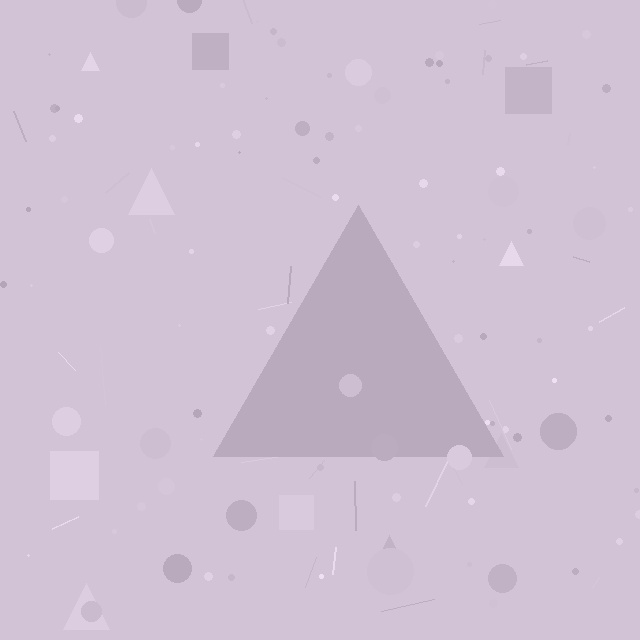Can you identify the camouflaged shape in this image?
The camouflaged shape is a triangle.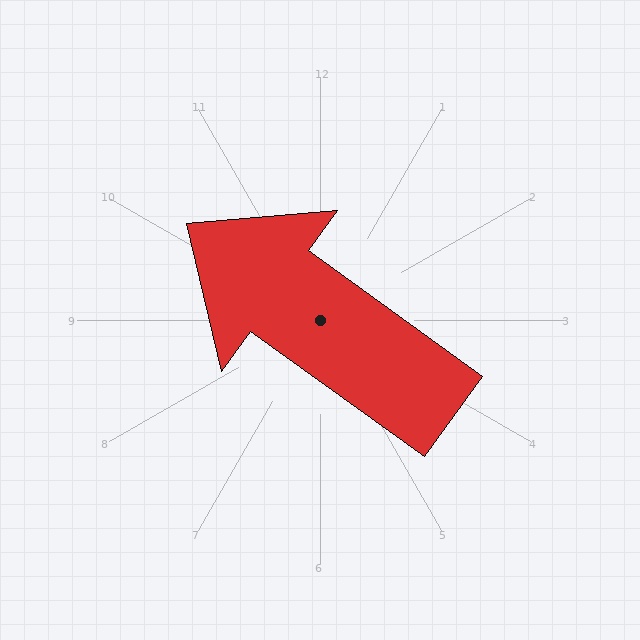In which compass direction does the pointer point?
Northwest.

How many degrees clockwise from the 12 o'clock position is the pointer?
Approximately 306 degrees.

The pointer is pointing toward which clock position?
Roughly 10 o'clock.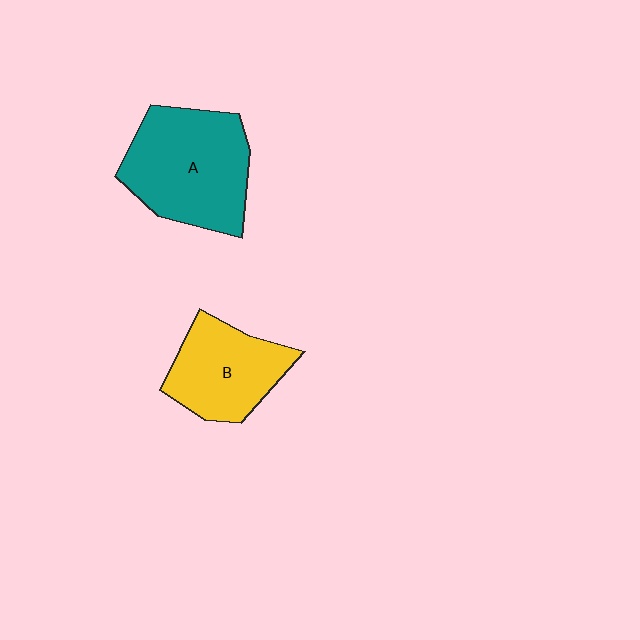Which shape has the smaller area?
Shape B (yellow).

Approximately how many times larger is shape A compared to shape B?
Approximately 1.4 times.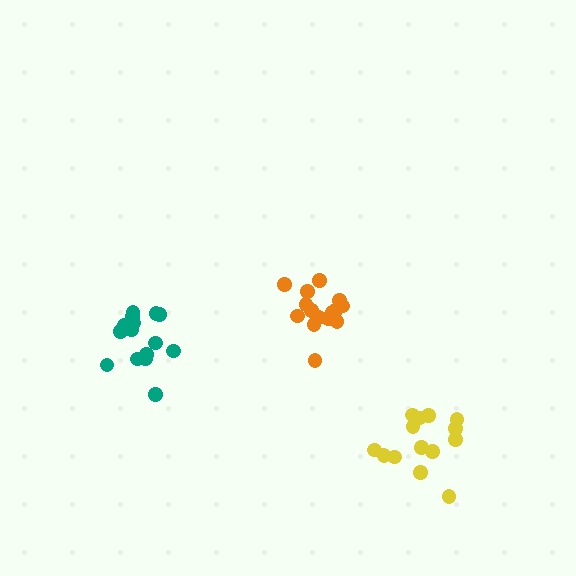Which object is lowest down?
The yellow cluster is bottommost.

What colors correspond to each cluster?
The clusters are colored: orange, teal, yellow.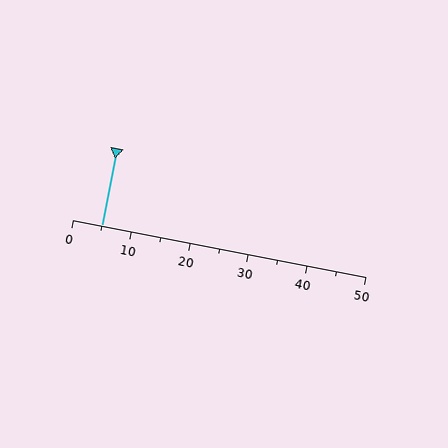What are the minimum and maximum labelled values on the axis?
The axis runs from 0 to 50.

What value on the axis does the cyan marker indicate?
The marker indicates approximately 5.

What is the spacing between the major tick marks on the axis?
The major ticks are spaced 10 apart.